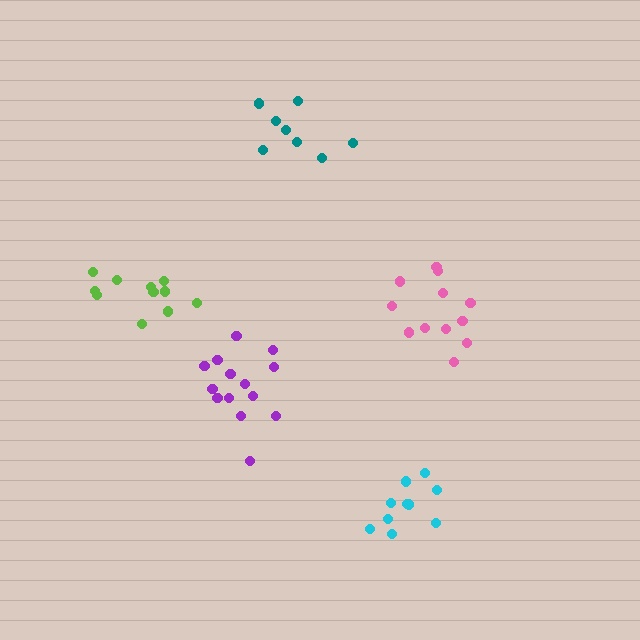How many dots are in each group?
Group 1: 12 dots, Group 2: 10 dots, Group 3: 8 dots, Group 4: 14 dots, Group 5: 11 dots (55 total).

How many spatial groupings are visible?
There are 5 spatial groupings.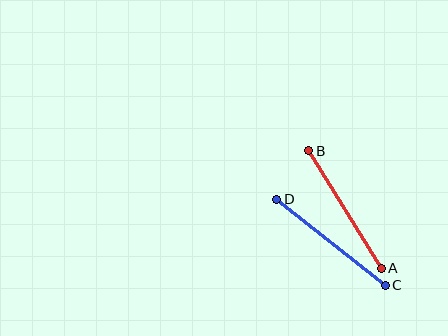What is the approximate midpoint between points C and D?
The midpoint is at approximately (331, 242) pixels.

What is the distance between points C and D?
The distance is approximately 139 pixels.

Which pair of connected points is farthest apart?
Points C and D are farthest apart.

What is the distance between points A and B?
The distance is approximately 138 pixels.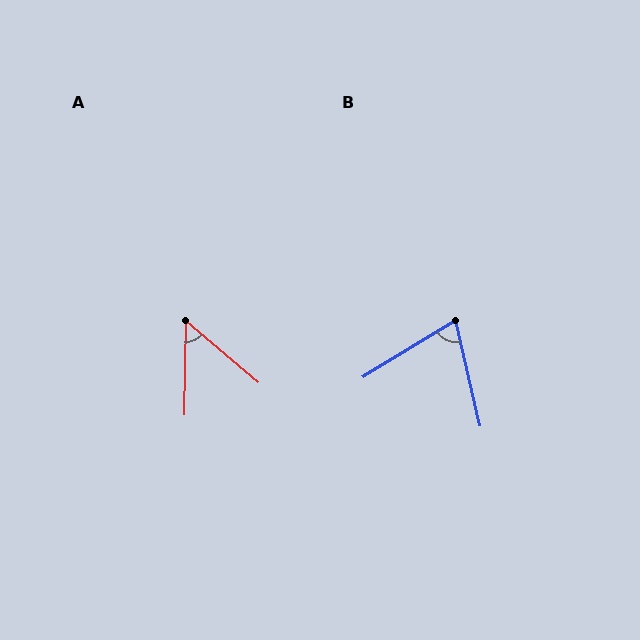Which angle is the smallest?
A, at approximately 50 degrees.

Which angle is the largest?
B, at approximately 71 degrees.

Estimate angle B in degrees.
Approximately 71 degrees.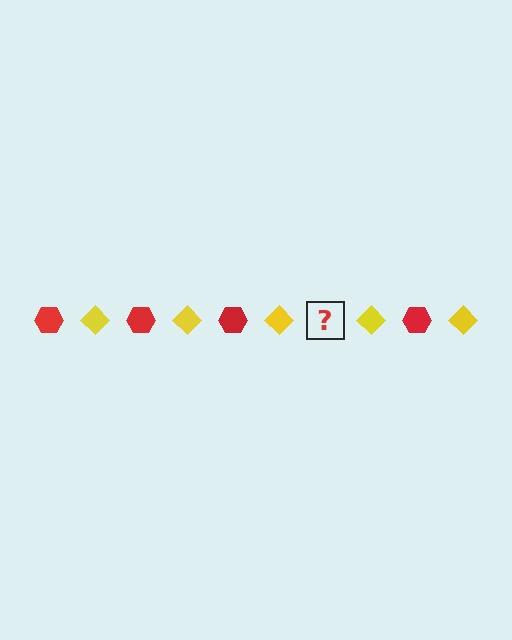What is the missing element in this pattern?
The missing element is a red hexagon.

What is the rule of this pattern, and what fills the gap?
The rule is that the pattern alternates between red hexagon and yellow diamond. The gap should be filled with a red hexagon.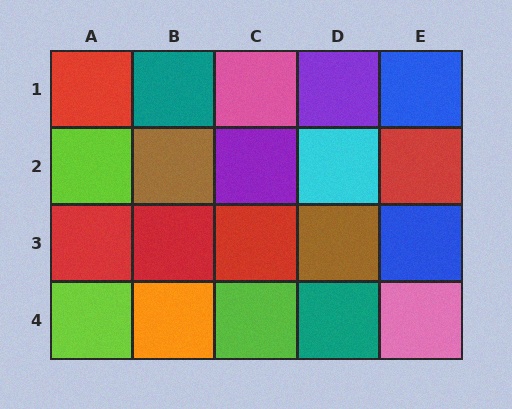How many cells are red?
5 cells are red.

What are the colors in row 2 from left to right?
Lime, brown, purple, cyan, red.